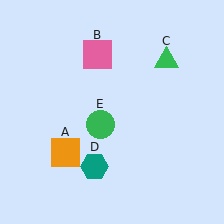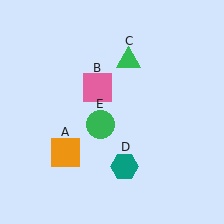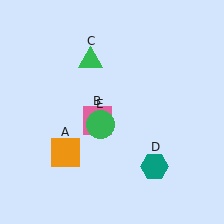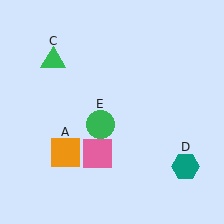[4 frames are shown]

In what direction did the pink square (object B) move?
The pink square (object B) moved down.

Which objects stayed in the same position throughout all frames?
Orange square (object A) and green circle (object E) remained stationary.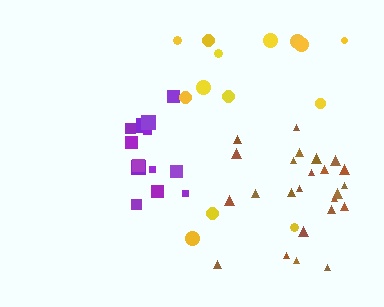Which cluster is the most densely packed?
Purple.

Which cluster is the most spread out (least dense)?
Yellow.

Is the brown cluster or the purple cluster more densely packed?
Purple.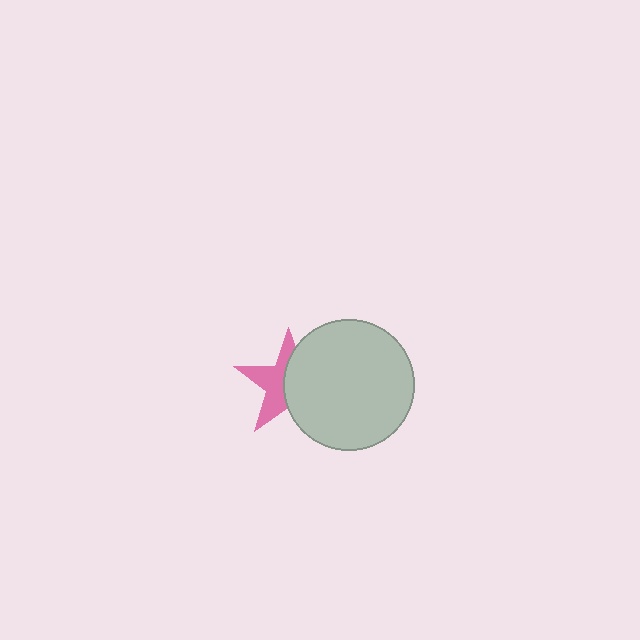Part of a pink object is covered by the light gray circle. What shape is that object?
It is a star.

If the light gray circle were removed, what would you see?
You would see the complete pink star.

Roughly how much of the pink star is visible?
About half of it is visible (roughly 48%).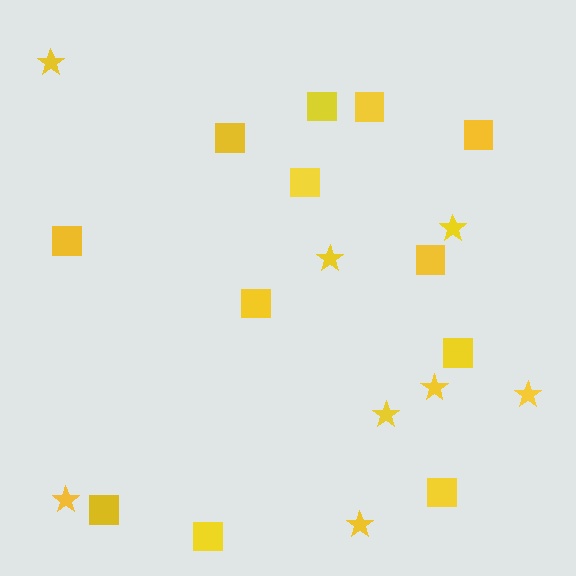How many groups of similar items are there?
There are 2 groups: one group of squares (12) and one group of stars (8).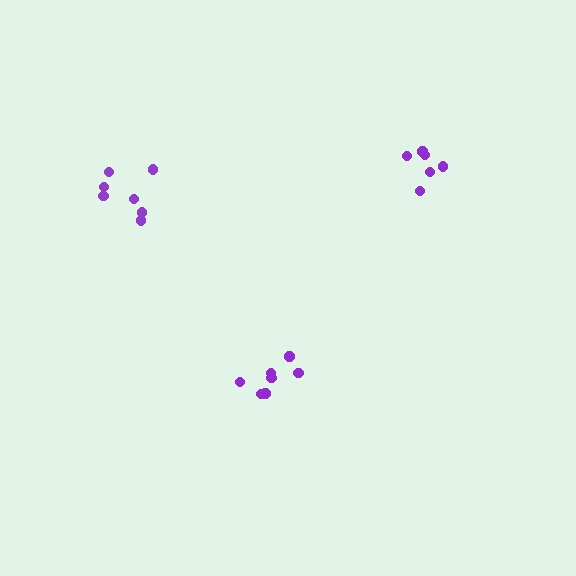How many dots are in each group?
Group 1: 7 dots, Group 2: 7 dots, Group 3: 6 dots (20 total).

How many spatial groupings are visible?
There are 3 spatial groupings.